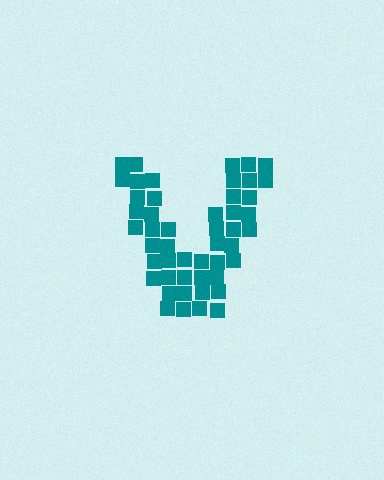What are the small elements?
The small elements are squares.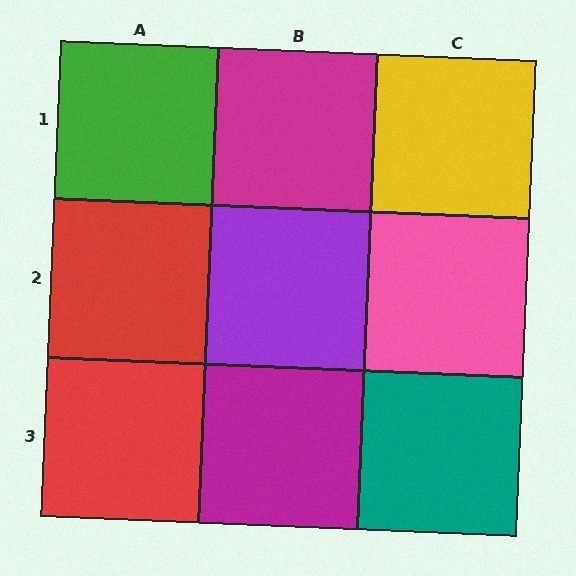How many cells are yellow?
1 cell is yellow.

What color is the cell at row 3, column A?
Red.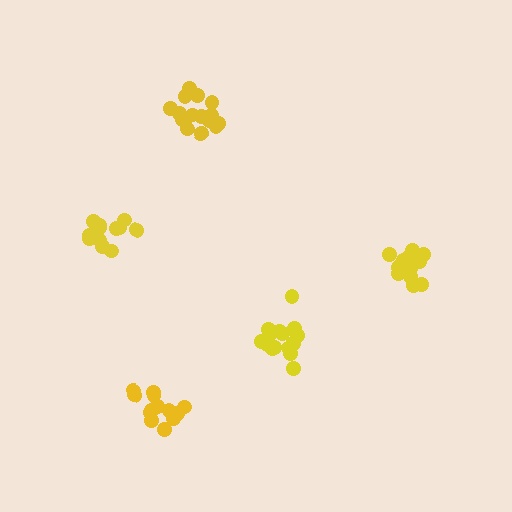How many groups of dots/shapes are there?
There are 5 groups.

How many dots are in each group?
Group 1: 17 dots, Group 2: 17 dots, Group 3: 12 dots, Group 4: 13 dots, Group 5: 14 dots (73 total).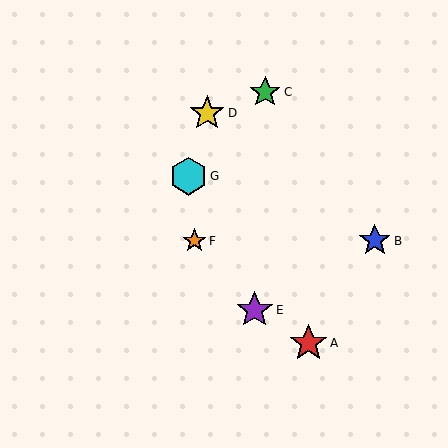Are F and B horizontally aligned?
Yes, both are at y≈241.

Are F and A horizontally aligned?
No, F is at y≈241 and A is at y≈343.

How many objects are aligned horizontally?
2 objects (B, F) are aligned horizontally.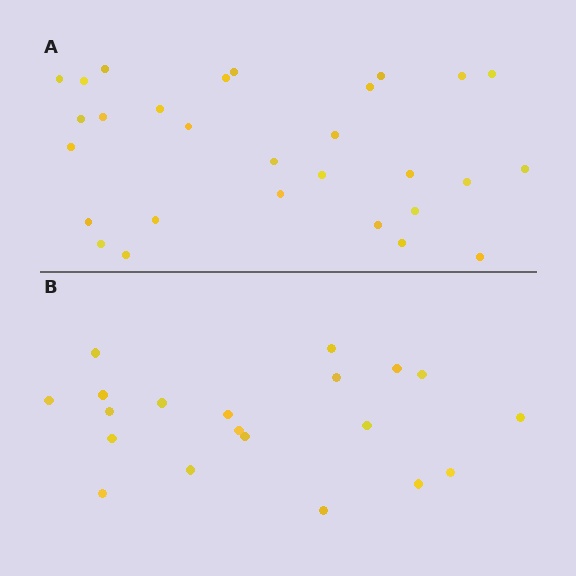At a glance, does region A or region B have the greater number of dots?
Region A (the top region) has more dots.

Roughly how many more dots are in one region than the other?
Region A has roughly 8 or so more dots than region B.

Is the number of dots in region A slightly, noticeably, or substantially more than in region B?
Region A has substantially more. The ratio is roughly 1.4 to 1.